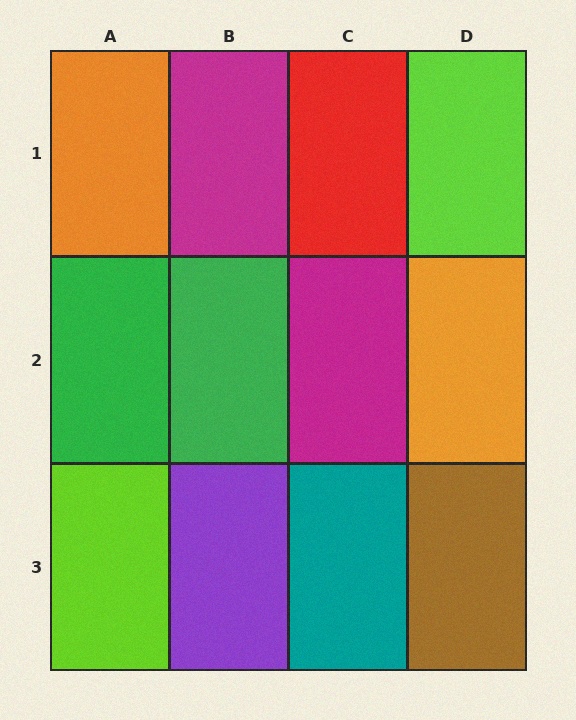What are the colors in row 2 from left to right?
Green, green, magenta, orange.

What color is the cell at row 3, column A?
Lime.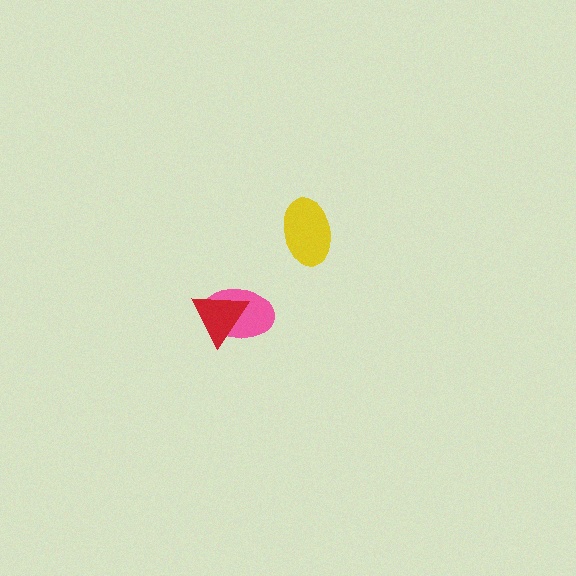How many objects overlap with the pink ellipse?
1 object overlaps with the pink ellipse.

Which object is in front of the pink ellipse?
The red triangle is in front of the pink ellipse.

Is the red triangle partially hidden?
No, no other shape covers it.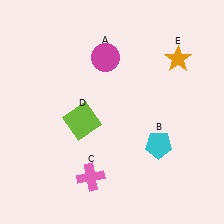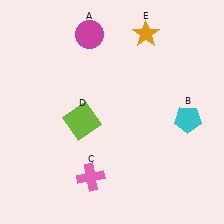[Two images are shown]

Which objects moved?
The objects that moved are: the magenta circle (A), the cyan pentagon (B), the orange star (E).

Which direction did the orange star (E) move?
The orange star (E) moved left.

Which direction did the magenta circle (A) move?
The magenta circle (A) moved up.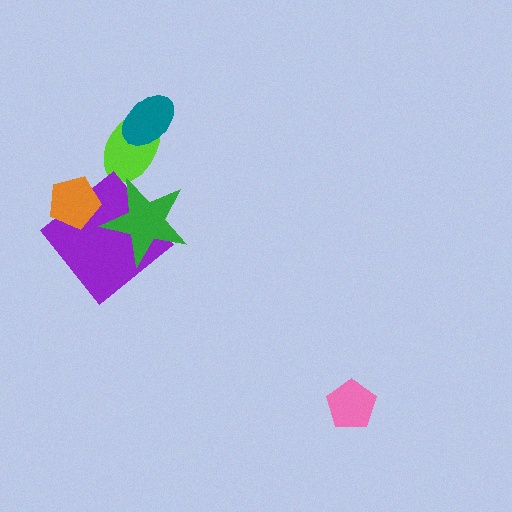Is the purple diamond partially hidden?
Yes, it is partially covered by another shape.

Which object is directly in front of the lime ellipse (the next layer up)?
The teal ellipse is directly in front of the lime ellipse.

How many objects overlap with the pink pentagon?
0 objects overlap with the pink pentagon.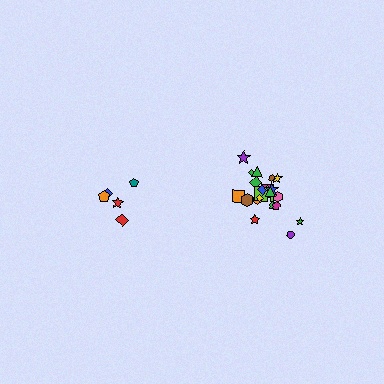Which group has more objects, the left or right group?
The right group.